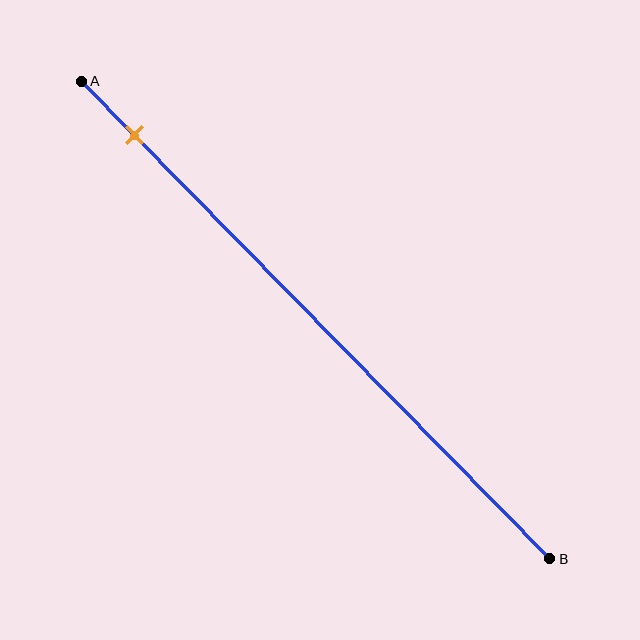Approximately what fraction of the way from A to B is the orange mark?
The orange mark is approximately 10% of the way from A to B.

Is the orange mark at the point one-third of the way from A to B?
No, the mark is at about 10% from A, not at the 33% one-third point.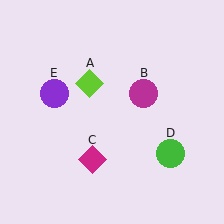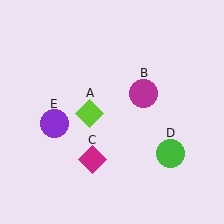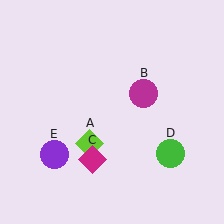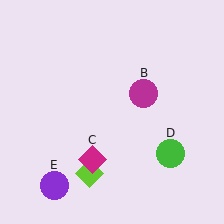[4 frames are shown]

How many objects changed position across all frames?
2 objects changed position: lime diamond (object A), purple circle (object E).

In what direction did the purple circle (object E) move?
The purple circle (object E) moved down.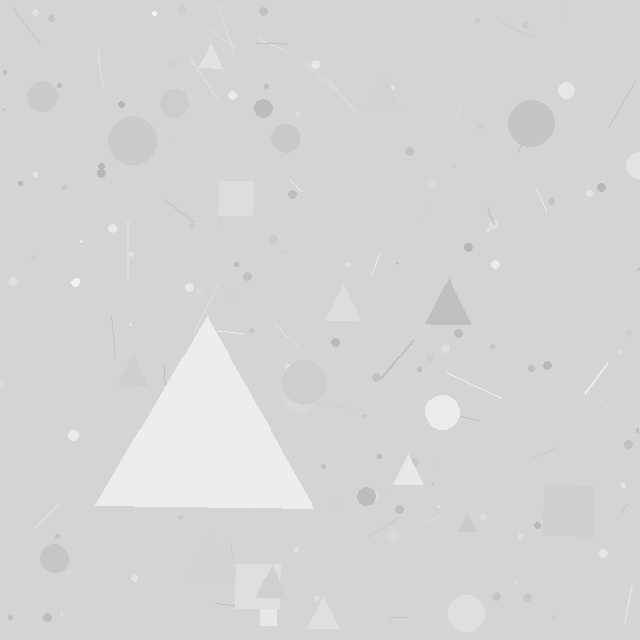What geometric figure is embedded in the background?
A triangle is embedded in the background.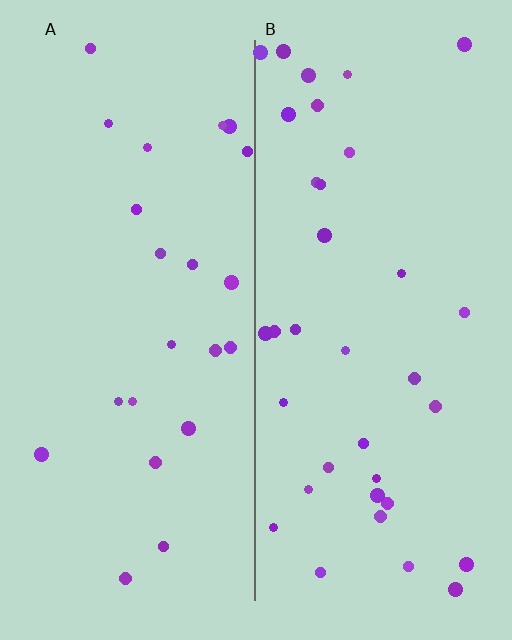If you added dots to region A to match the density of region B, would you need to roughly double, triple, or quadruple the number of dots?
Approximately double.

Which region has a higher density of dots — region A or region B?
B (the right).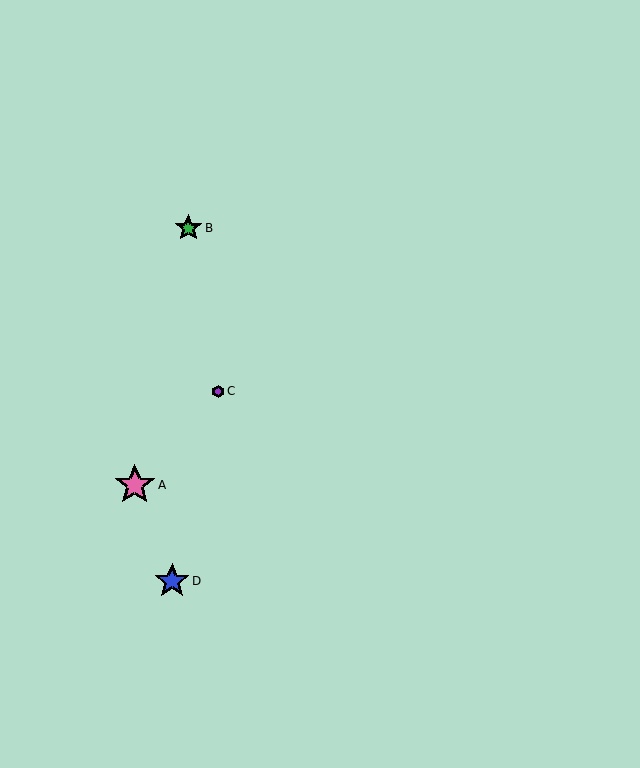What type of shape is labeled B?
Shape B is a green star.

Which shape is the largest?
The pink star (labeled A) is the largest.